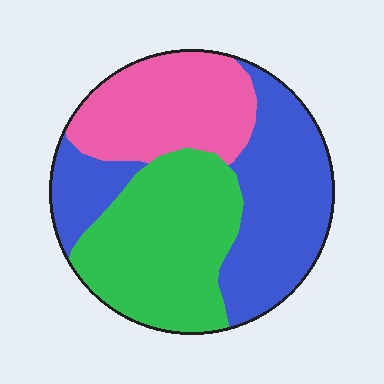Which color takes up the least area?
Pink, at roughly 25%.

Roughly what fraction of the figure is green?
Green takes up about one third (1/3) of the figure.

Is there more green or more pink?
Green.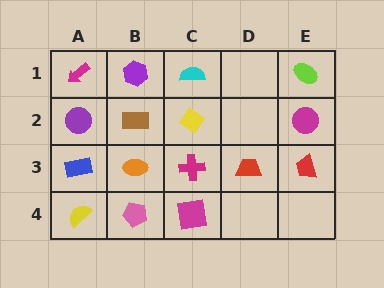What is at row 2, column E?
A magenta circle.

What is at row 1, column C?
A cyan semicircle.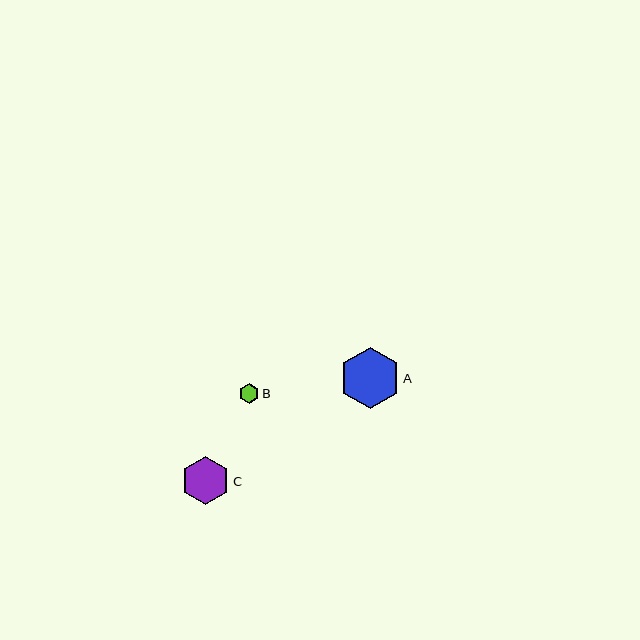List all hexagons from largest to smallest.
From largest to smallest: A, C, B.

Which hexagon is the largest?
Hexagon A is the largest with a size of approximately 61 pixels.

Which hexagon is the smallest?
Hexagon B is the smallest with a size of approximately 20 pixels.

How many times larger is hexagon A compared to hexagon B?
Hexagon A is approximately 3.0 times the size of hexagon B.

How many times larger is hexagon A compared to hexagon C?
Hexagon A is approximately 1.3 times the size of hexagon C.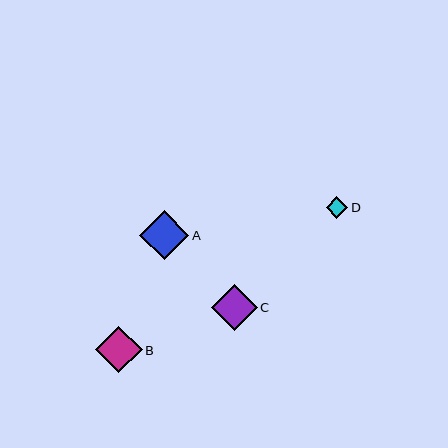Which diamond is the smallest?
Diamond D is the smallest with a size of approximately 22 pixels.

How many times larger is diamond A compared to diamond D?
Diamond A is approximately 2.3 times the size of diamond D.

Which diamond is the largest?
Diamond A is the largest with a size of approximately 49 pixels.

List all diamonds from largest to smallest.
From largest to smallest: A, B, C, D.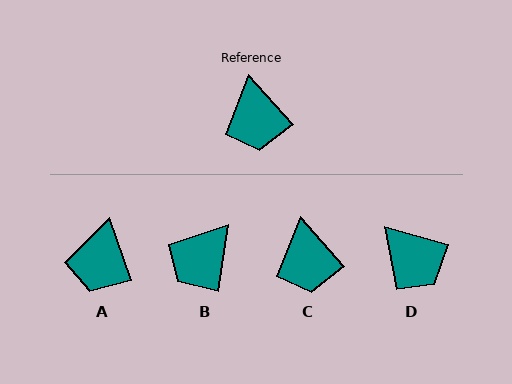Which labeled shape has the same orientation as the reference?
C.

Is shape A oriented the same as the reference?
No, it is off by about 23 degrees.